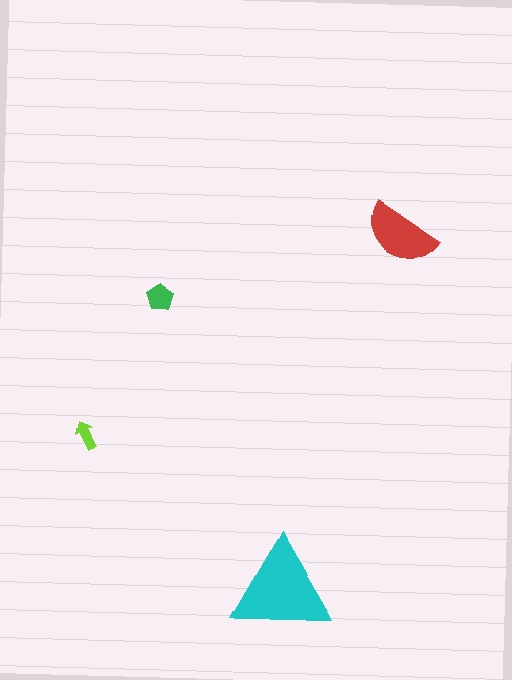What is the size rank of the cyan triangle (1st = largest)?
1st.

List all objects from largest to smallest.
The cyan triangle, the red semicircle, the green pentagon, the lime arrow.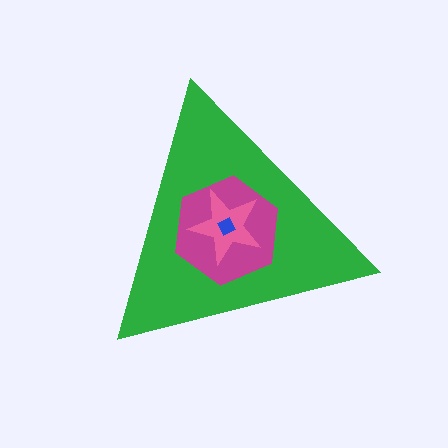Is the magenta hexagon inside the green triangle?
Yes.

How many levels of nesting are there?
4.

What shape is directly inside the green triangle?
The magenta hexagon.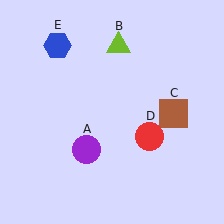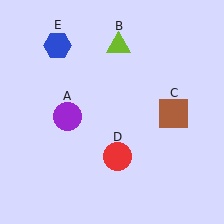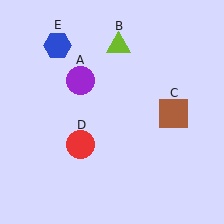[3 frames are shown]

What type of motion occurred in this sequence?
The purple circle (object A), red circle (object D) rotated clockwise around the center of the scene.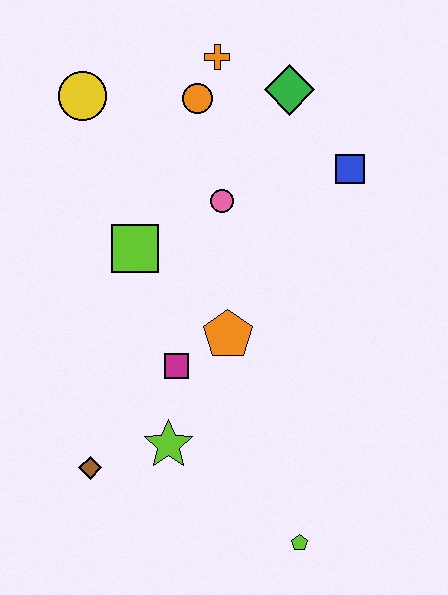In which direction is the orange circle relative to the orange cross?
The orange circle is below the orange cross.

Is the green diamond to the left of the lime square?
No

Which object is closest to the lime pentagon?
The lime star is closest to the lime pentagon.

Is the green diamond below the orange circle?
No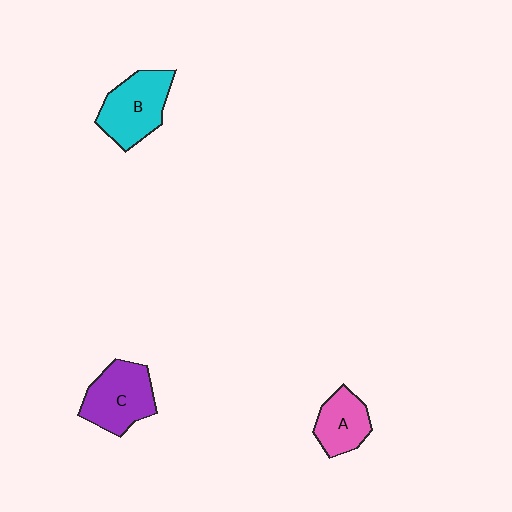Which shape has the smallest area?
Shape A (pink).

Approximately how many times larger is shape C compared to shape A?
Approximately 1.4 times.